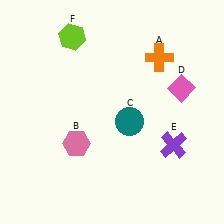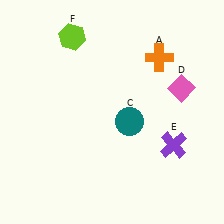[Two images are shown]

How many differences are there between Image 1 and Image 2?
There is 1 difference between the two images.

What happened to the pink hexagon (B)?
The pink hexagon (B) was removed in Image 2. It was in the bottom-left area of Image 1.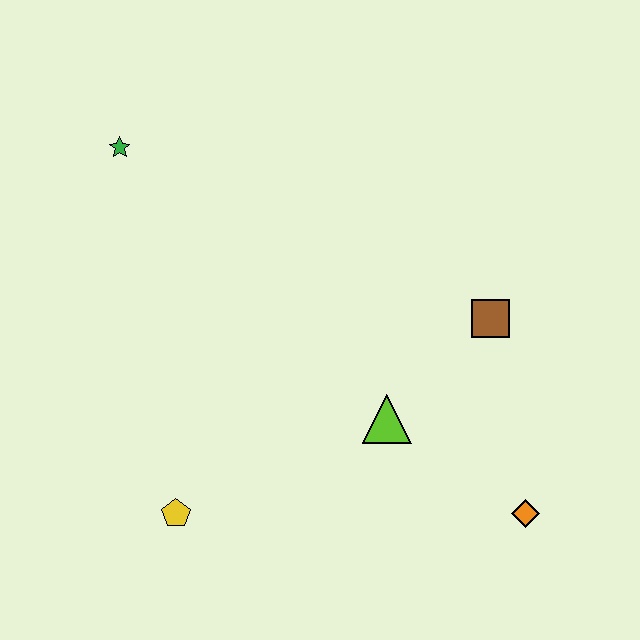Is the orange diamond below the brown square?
Yes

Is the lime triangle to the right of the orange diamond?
No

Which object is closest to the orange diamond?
The lime triangle is closest to the orange diamond.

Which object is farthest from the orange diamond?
The green star is farthest from the orange diamond.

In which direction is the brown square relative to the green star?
The brown square is to the right of the green star.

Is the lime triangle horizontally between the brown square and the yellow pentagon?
Yes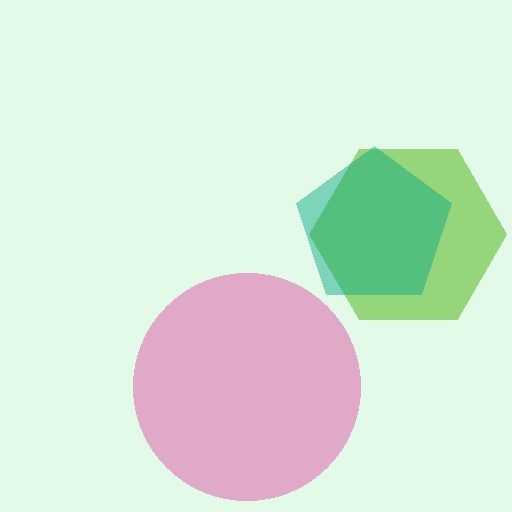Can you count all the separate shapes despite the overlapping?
Yes, there are 3 separate shapes.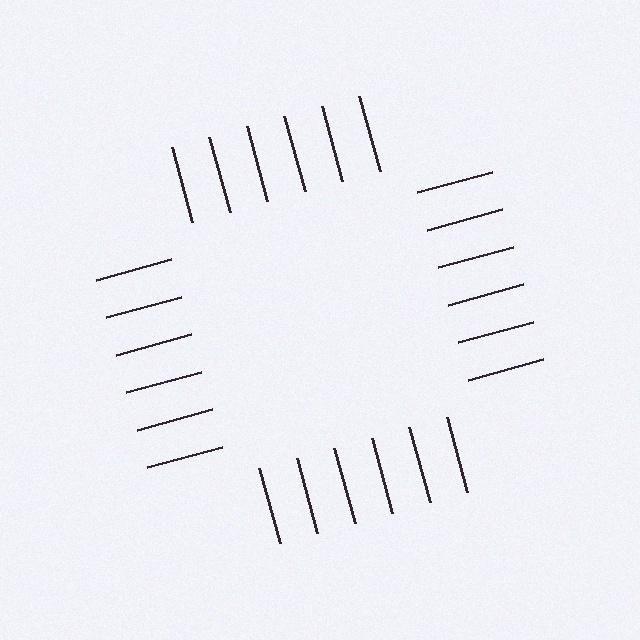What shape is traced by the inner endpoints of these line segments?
An illusory square — the line segments terminate on its edges but no continuous stroke is drawn.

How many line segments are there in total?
24 — 6 along each of the 4 edges.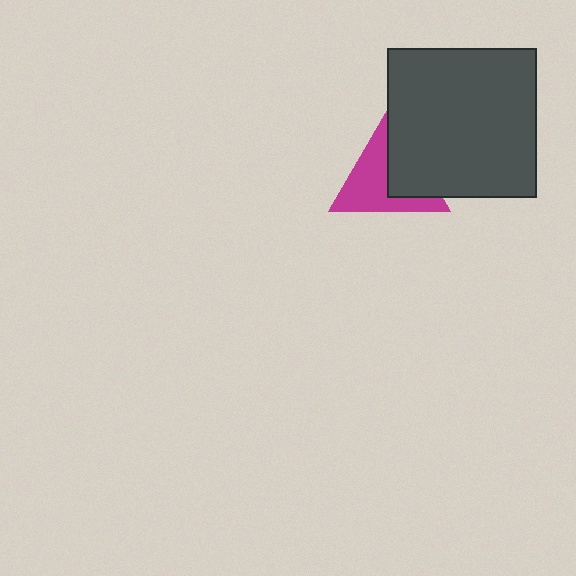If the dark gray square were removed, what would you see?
You would see the complete magenta triangle.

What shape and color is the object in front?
The object in front is a dark gray square.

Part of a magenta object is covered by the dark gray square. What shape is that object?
It is a triangle.